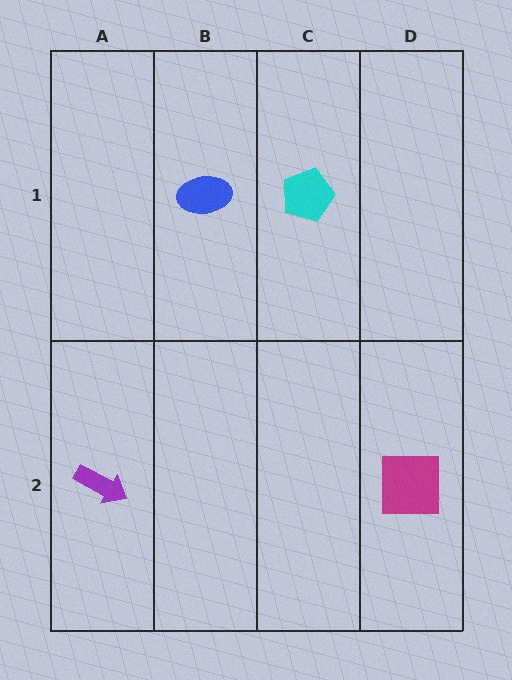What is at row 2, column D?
A magenta square.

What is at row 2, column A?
A purple arrow.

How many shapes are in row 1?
2 shapes.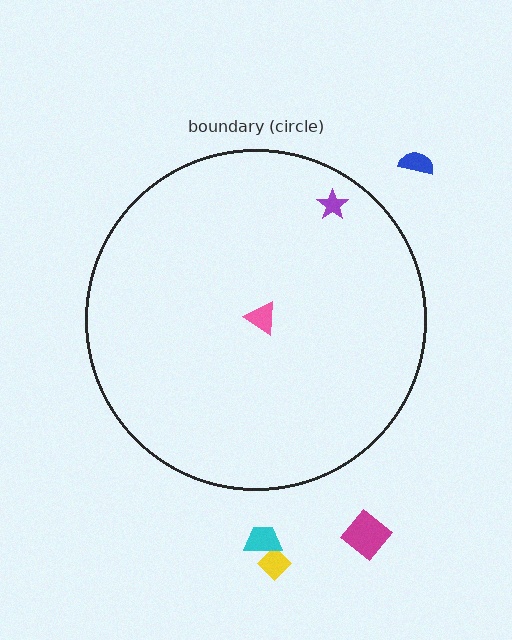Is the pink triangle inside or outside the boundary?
Inside.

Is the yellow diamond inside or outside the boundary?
Outside.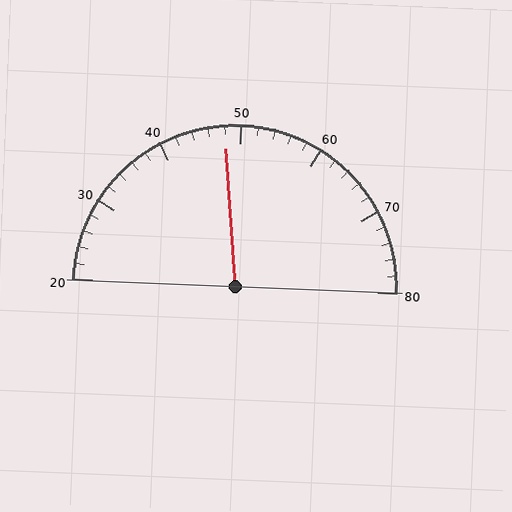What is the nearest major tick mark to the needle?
The nearest major tick mark is 50.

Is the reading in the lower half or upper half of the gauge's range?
The reading is in the lower half of the range (20 to 80).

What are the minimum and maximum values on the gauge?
The gauge ranges from 20 to 80.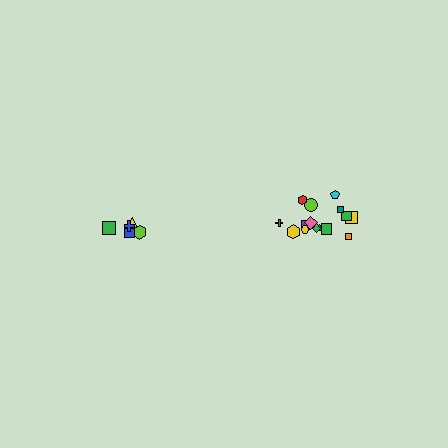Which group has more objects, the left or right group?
The right group.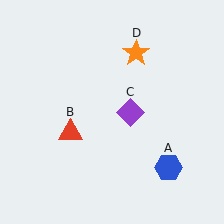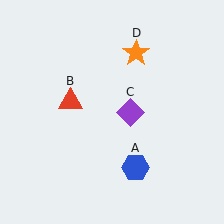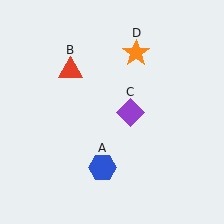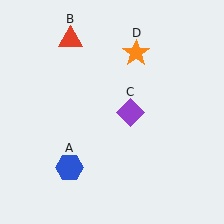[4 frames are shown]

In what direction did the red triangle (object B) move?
The red triangle (object B) moved up.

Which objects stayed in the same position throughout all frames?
Purple diamond (object C) and orange star (object D) remained stationary.